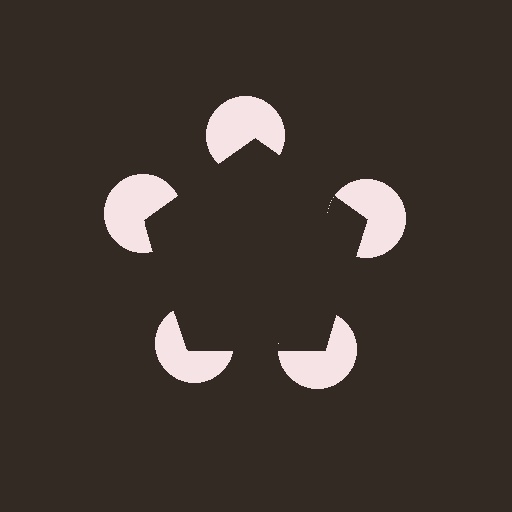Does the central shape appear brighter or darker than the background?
It typically appears slightly darker than the background, even though no actual brightness change is drawn.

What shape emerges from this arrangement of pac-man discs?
An illusory pentagon — its edges are inferred from the aligned wedge cuts in the pac-man discs, not physically drawn.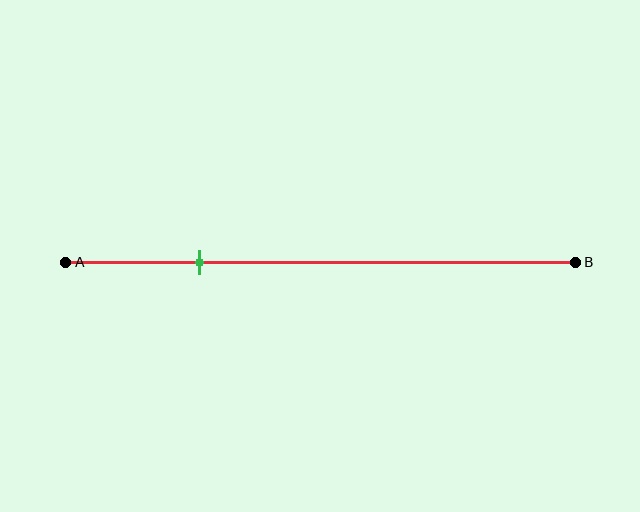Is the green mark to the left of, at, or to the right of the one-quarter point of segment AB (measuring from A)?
The green mark is approximately at the one-quarter point of segment AB.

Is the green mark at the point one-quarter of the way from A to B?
Yes, the mark is approximately at the one-quarter point.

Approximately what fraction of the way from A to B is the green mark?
The green mark is approximately 25% of the way from A to B.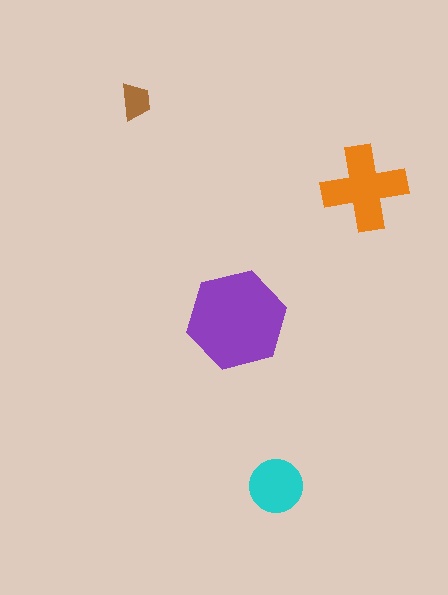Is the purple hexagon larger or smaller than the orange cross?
Larger.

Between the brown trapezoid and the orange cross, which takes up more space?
The orange cross.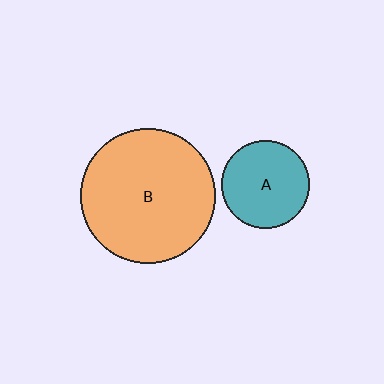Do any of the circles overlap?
No, none of the circles overlap.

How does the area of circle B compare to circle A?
Approximately 2.4 times.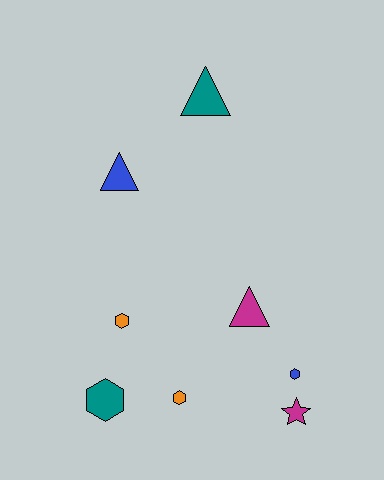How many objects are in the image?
There are 8 objects.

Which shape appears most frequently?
Hexagon, with 4 objects.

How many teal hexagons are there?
There is 1 teal hexagon.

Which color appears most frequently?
Orange, with 2 objects.